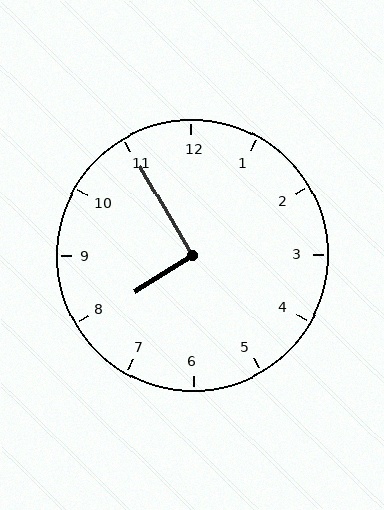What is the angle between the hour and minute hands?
Approximately 92 degrees.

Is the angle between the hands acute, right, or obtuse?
It is right.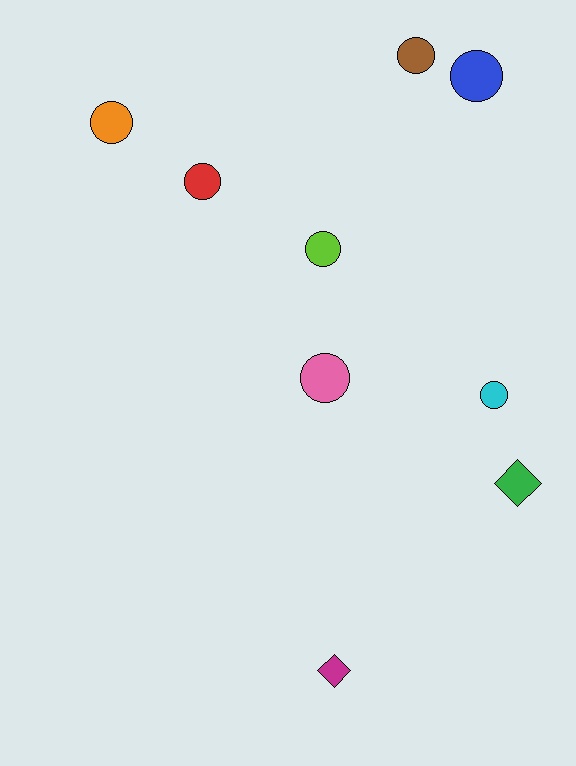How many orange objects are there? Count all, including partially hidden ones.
There is 1 orange object.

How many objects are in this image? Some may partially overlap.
There are 9 objects.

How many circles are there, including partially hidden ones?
There are 7 circles.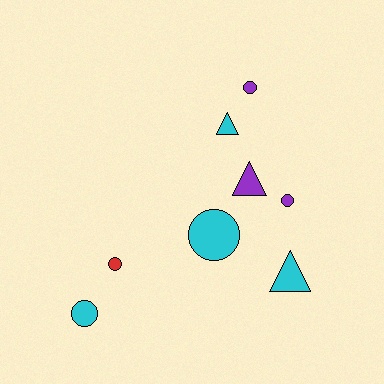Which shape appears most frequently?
Circle, with 5 objects.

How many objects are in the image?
There are 8 objects.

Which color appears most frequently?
Cyan, with 4 objects.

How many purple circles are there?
There are 2 purple circles.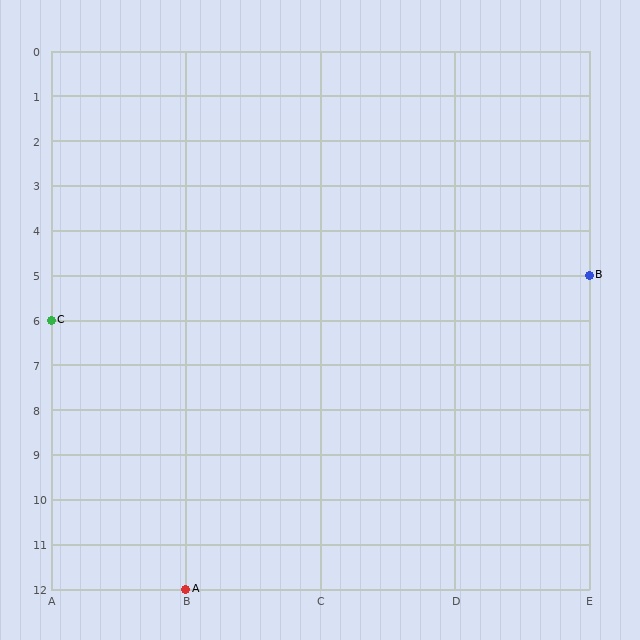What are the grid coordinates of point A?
Point A is at grid coordinates (B, 12).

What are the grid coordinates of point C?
Point C is at grid coordinates (A, 6).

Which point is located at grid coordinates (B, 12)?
Point A is at (B, 12).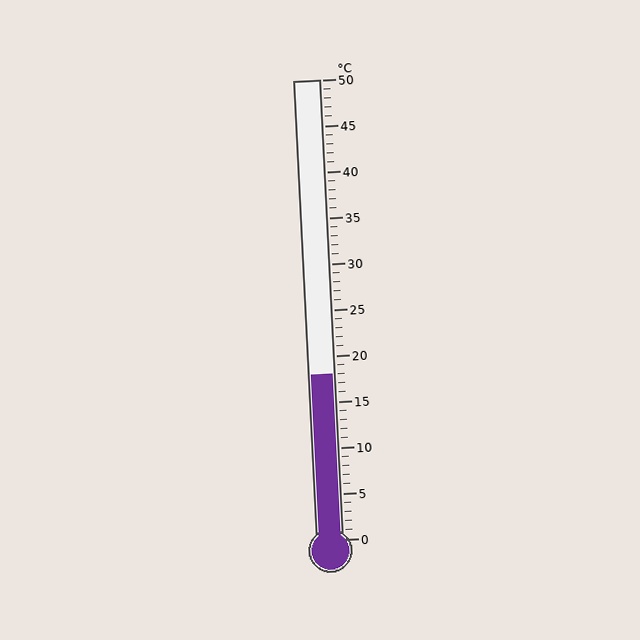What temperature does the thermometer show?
The thermometer shows approximately 18°C.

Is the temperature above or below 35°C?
The temperature is below 35°C.